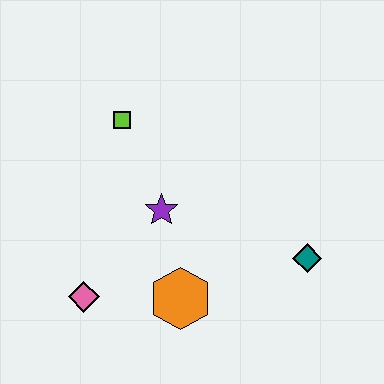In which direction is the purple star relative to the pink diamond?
The purple star is above the pink diamond.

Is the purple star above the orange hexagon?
Yes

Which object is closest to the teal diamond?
The orange hexagon is closest to the teal diamond.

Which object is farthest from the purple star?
The teal diamond is farthest from the purple star.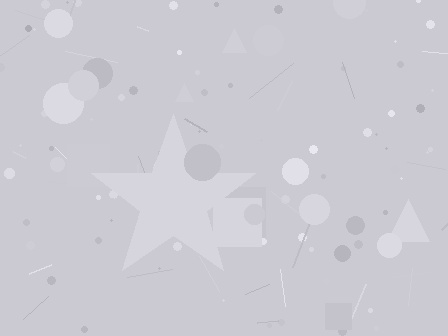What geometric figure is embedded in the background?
A star is embedded in the background.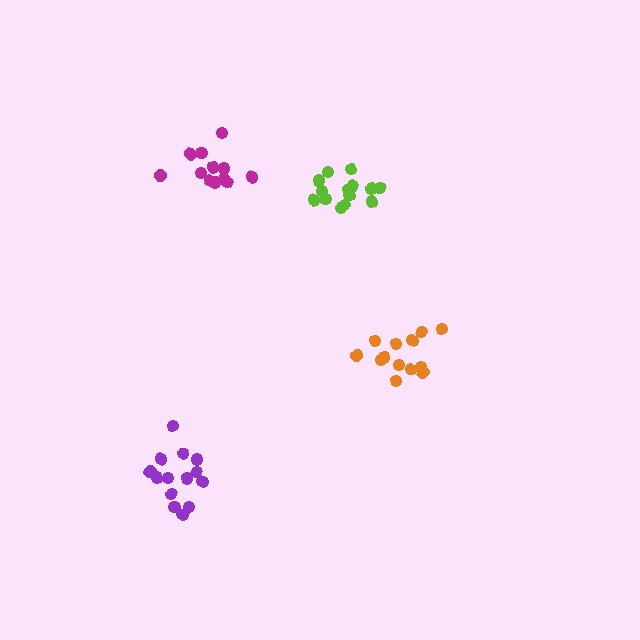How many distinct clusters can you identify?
There are 4 distinct clusters.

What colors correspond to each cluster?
The clusters are colored: magenta, purple, orange, lime.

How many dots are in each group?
Group 1: 12 dots, Group 2: 14 dots, Group 3: 13 dots, Group 4: 14 dots (53 total).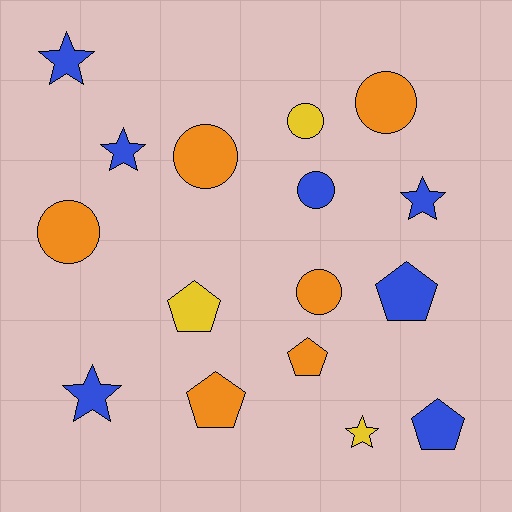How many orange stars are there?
There are no orange stars.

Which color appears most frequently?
Blue, with 7 objects.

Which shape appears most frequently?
Circle, with 6 objects.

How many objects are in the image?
There are 16 objects.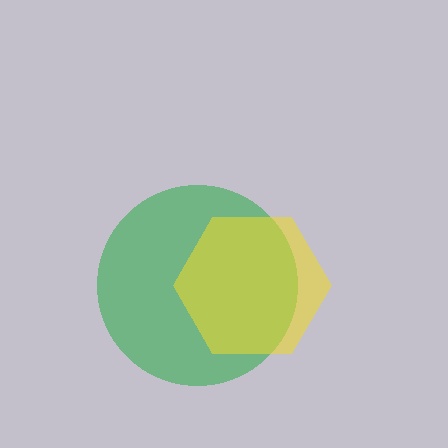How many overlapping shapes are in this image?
There are 2 overlapping shapes in the image.